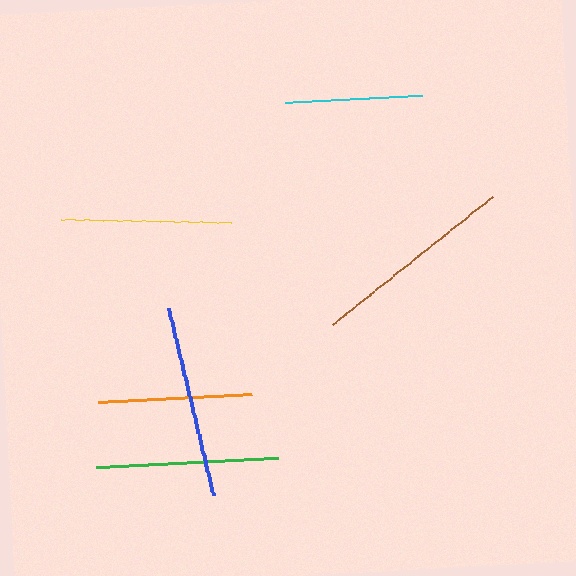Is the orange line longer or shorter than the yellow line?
The yellow line is longer than the orange line.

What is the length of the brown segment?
The brown segment is approximately 205 pixels long.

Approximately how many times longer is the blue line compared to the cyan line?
The blue line is approximately 1.4 times the length of the cyan line.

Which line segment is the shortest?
The cyan line is the shortest at approximately 136 pixels.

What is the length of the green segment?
The green segment is approximately 182 pixels long.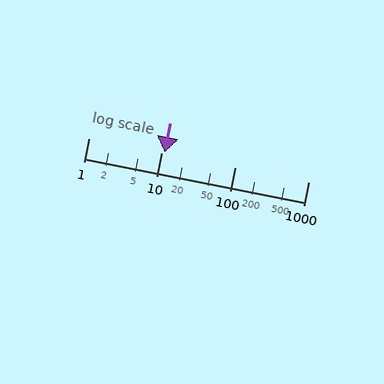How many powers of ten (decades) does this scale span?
The scale spans 3 decades, from 1 to 1000.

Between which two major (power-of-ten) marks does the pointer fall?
The pointer is between 10 and 100.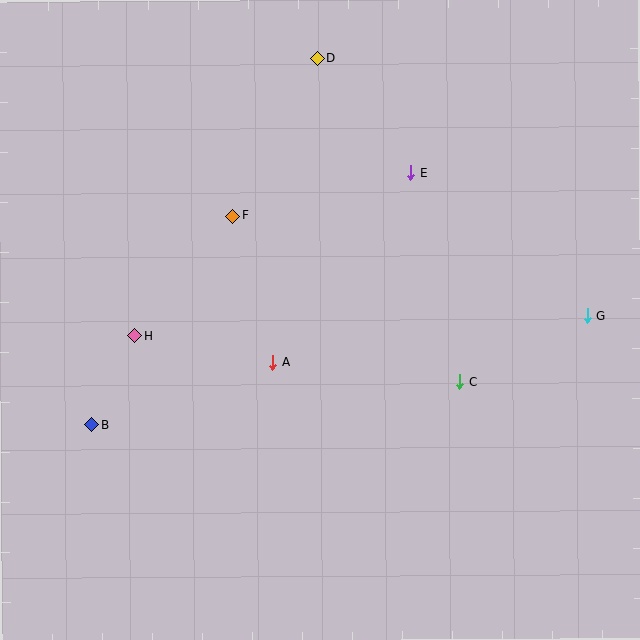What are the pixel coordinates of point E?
Point E is at (411, 173).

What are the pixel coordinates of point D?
Point D is at (318, 58).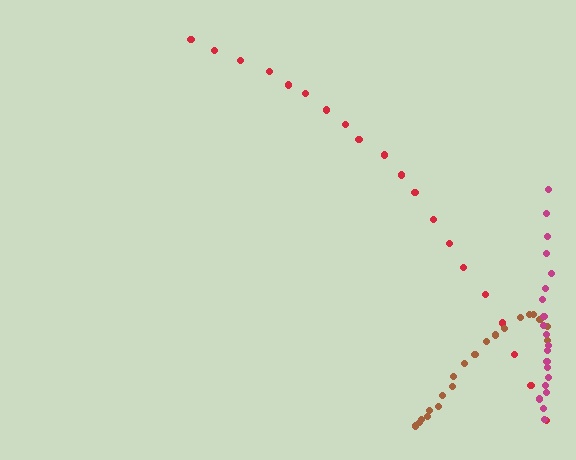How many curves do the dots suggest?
There are 3 distinct paths.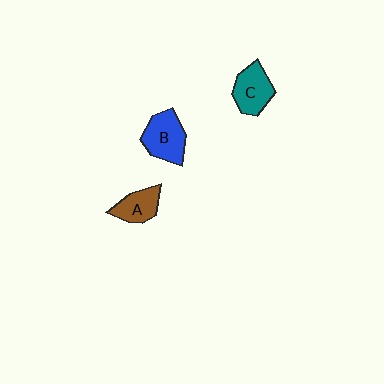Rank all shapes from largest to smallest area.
From largest to smallest: B (blue), C (teal), A (brown).